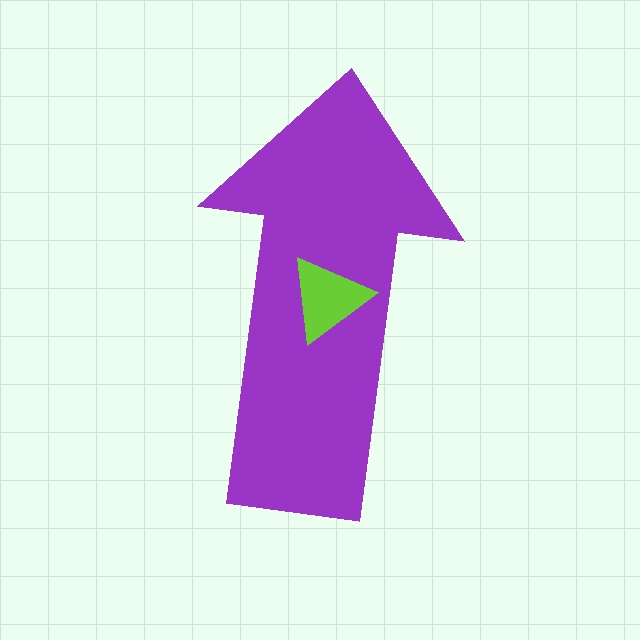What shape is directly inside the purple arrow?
The lime triangle.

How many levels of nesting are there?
2.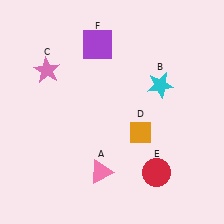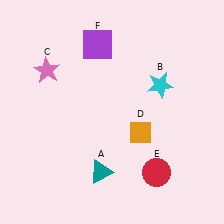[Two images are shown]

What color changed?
The triangle (A) changed from pink in Image 1 to teal in Image 2.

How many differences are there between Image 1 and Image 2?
There is 1 difference between the two images.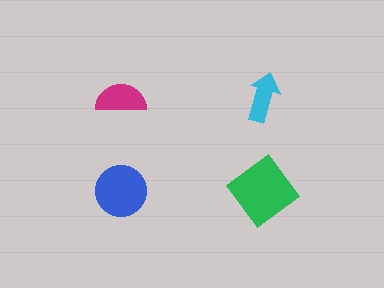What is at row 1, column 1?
A magenta semicircle.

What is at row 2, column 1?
A blue circle.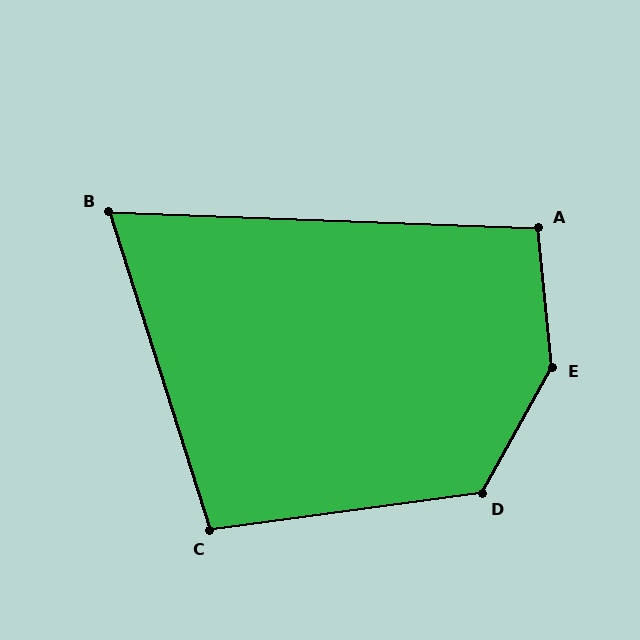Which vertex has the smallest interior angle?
B, at approximately 70 degrees.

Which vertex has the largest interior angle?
E, at approximately 145 degrees.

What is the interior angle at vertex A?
Approximately 98 degrees (obtuse).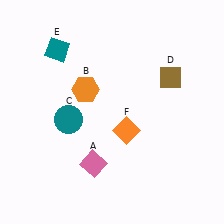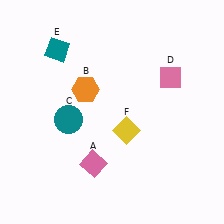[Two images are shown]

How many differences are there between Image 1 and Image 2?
There are 2 differences between the two images.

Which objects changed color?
D changed from brown to pink. F changed from orange to yellow.